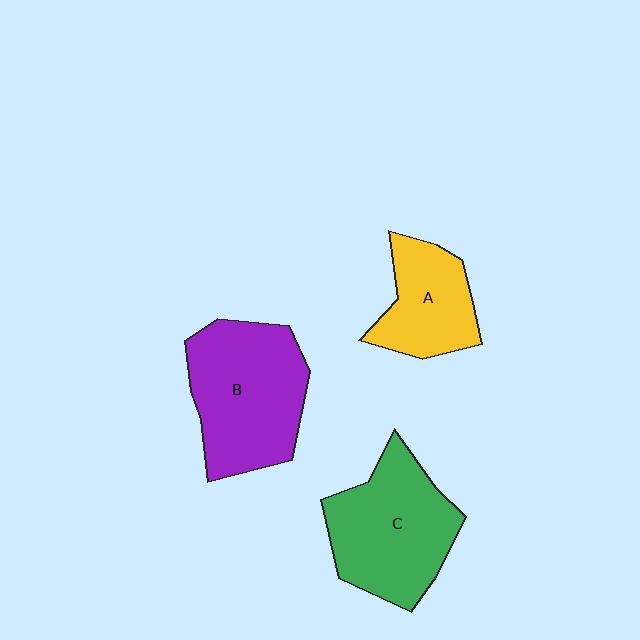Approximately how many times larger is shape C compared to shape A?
Approximately 1.6 times.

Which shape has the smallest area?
Shape A (yellow).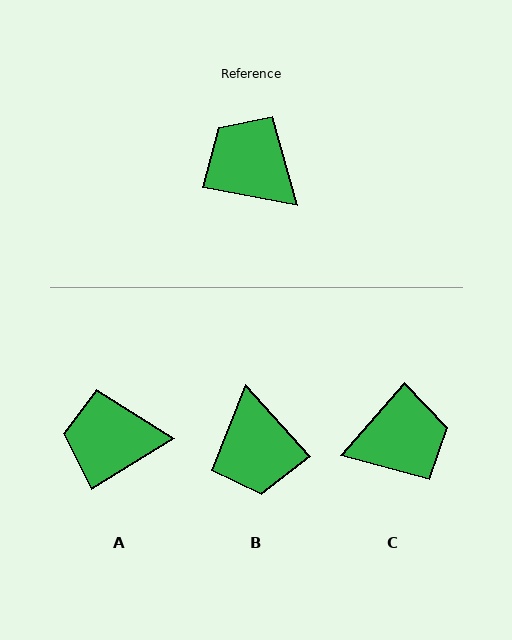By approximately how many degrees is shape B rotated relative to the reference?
Approximately 143 degrees counter-clockwise.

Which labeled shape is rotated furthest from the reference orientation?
B, about 143 degrees away.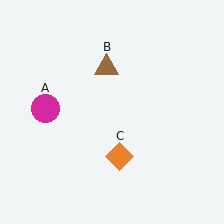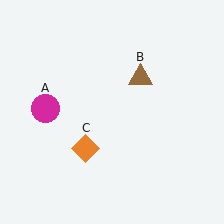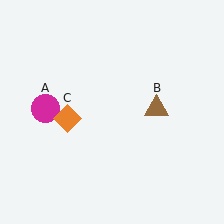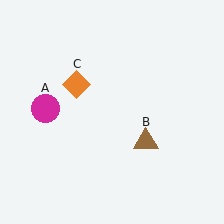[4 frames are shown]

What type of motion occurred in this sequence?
The brown triangle (object B), orange diamond (object C) rotated clockwise around the center of the scene.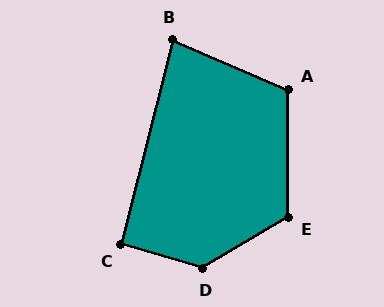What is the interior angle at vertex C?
Approximately 92 degrees (approximately right).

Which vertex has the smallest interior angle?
B, at approximately 81 degrees.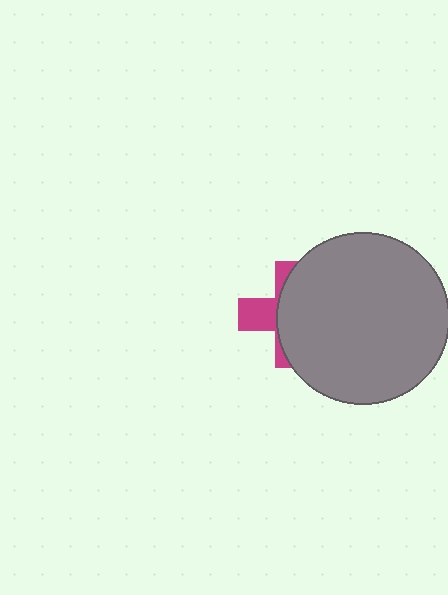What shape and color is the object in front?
The object in front is a gray circle.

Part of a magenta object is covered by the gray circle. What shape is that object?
It is a cross.